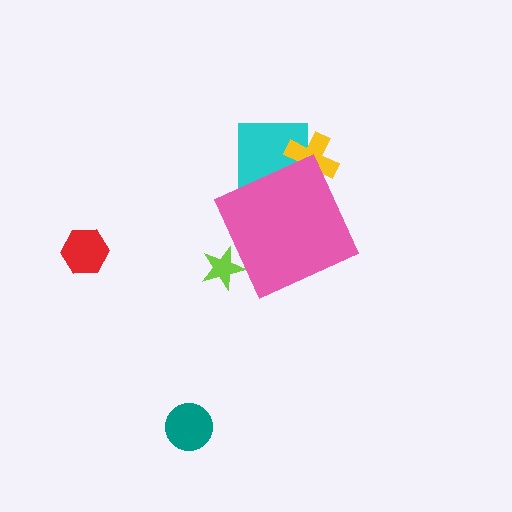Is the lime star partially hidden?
Yes, the lime star is partially hidden behind the pink diamond.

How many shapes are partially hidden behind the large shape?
3 shapes are partially hidden.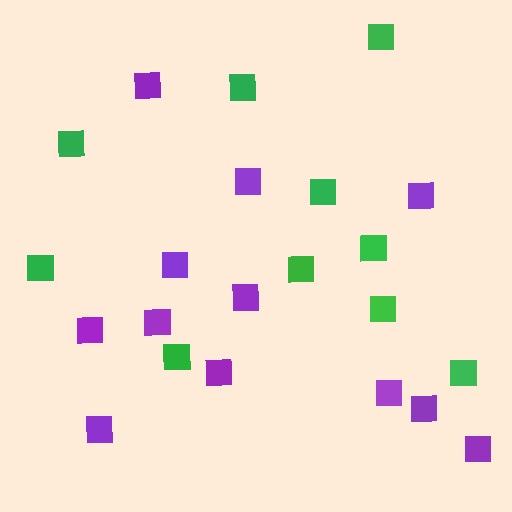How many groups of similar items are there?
There are 2 groups: one group of purple squares (12) and one group of green squares (10).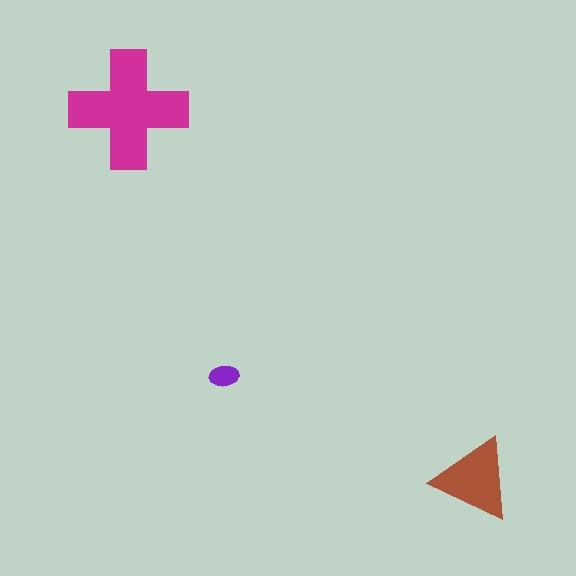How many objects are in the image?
There are 3 objects in the image.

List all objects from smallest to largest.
The purple ellipse, the brown triangle, the magenta cross.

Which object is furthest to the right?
The brown triangle is rightmost.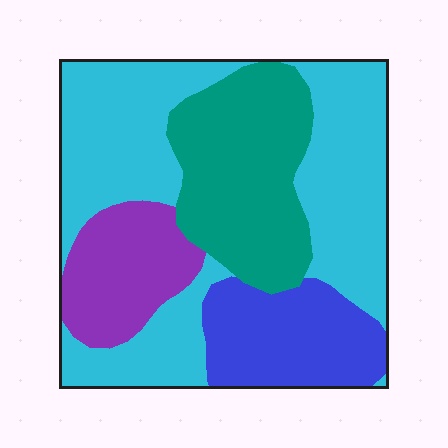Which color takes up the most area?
Cyan, at roughly 45%.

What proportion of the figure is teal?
Teal takes up about one quarter (1/4) of the figure.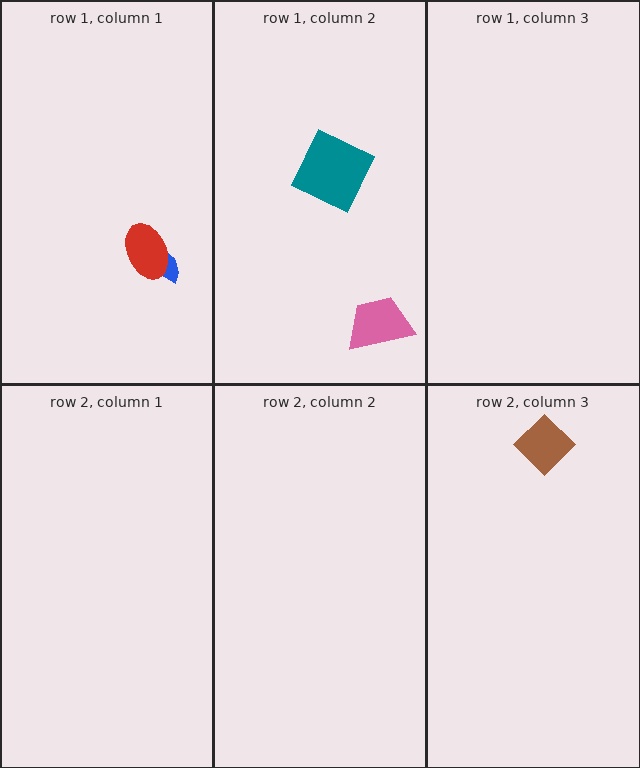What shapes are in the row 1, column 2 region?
The teal square, the pink trapezoid.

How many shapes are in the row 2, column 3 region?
1.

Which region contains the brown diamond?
The row 2, column 3 region.